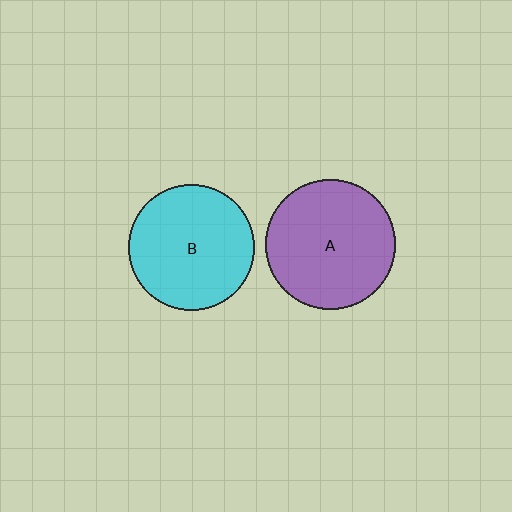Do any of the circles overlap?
No, none of the circles overlap.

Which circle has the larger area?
Circle A (purple).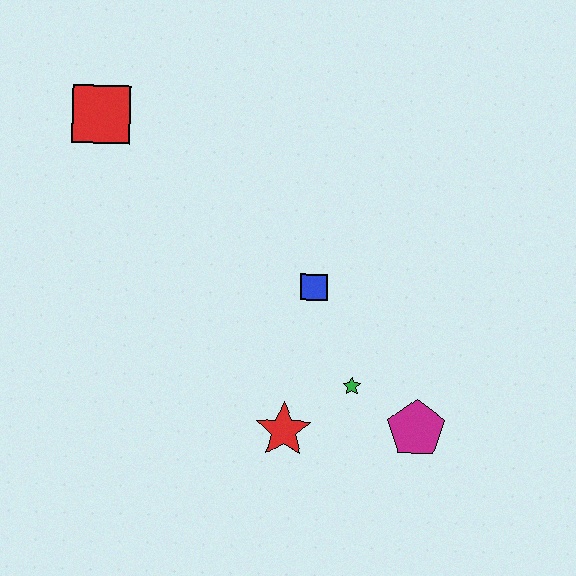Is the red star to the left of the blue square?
Yes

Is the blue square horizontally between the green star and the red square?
Yes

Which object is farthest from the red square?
The magenta pentagon is farthest from the red square.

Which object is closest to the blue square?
The green star is closest to the blue square.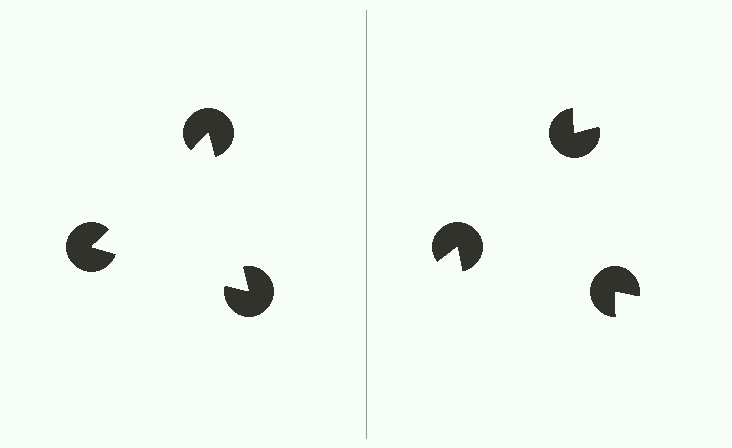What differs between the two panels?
The pac-man discs are positioned identically on both sides; only the wedge orientations differ. On the left they align to a triangle; on the right they are misaligned.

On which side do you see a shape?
An illusory triangle appears on the left side. On the right side the wedge cuts are rotated, so no coherent shape forms.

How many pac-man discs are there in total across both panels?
6 — 3 on each side.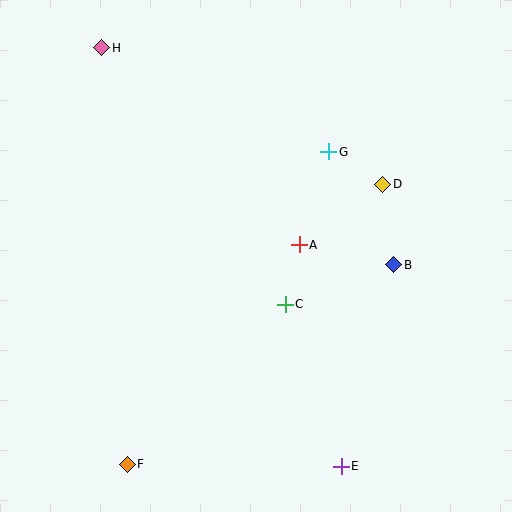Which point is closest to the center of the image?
Point A at (299, 245) is closest to the center.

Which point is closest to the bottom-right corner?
Point E is closest to the bottom-right corner.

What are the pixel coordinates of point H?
Point H is at (102, 48).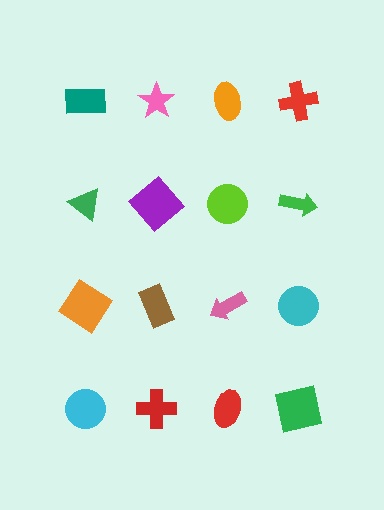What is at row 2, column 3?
A lime circle.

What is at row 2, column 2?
A purple diamond.